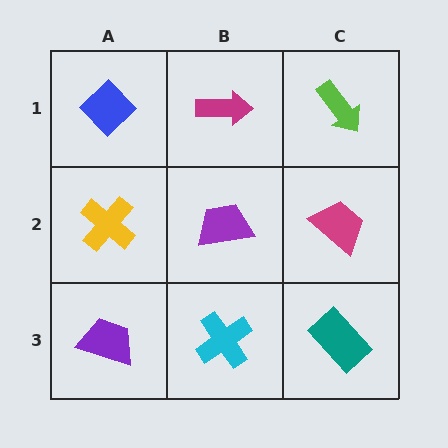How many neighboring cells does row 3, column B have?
3.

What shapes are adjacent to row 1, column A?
A yellow cross (row 2, column A), a magenta arrow (row 1, column B).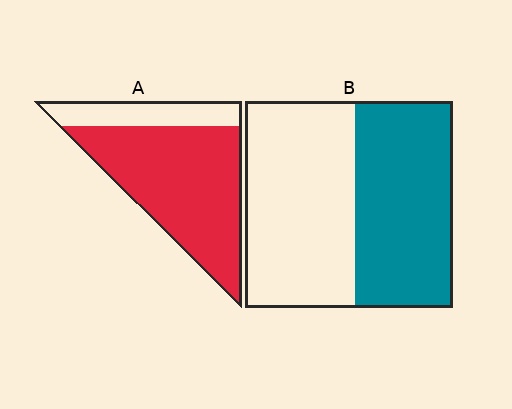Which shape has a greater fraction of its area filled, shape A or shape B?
Shape A.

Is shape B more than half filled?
Roughly half.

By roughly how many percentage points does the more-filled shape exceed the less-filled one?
By roughly 30 percentage points (A over B).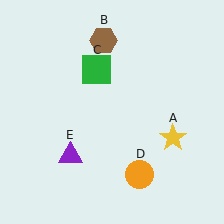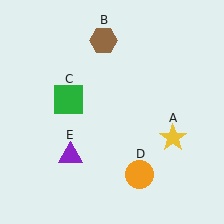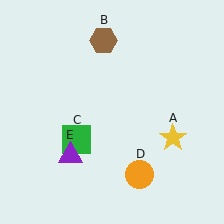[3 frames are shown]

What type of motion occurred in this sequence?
The green square (object C) rotated counterclockwise around the center of the scene.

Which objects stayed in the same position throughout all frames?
Yellow star (object A) and brown hexagon (object B) and orange circle (object D) and purple triangle (object E) remained stationary.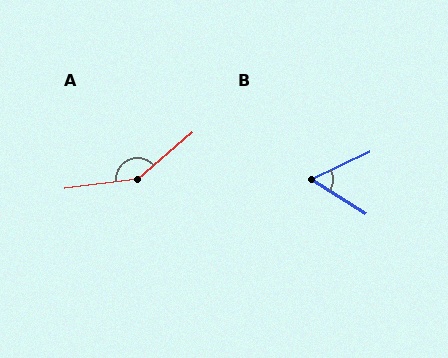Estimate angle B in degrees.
Approximately 58 degrees.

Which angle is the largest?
A, at approximately 147 degrees.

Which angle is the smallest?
B, at approximately 58 degrees.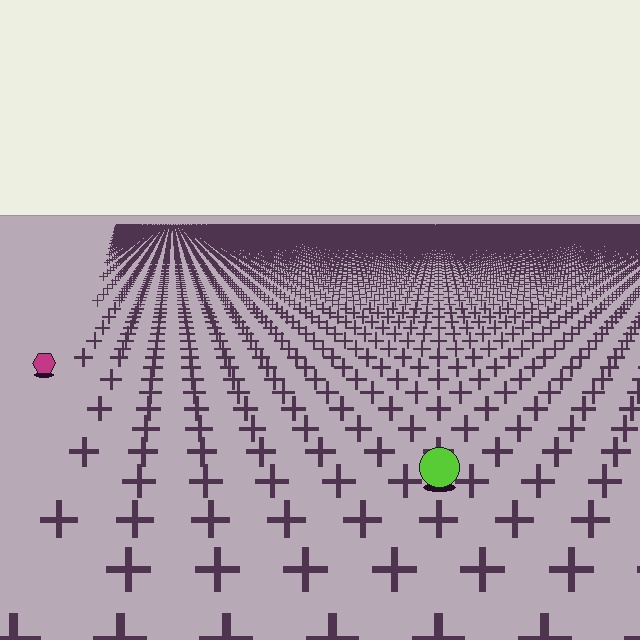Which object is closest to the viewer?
The lime circle is closest. The texture marks near it are larger and more spread out.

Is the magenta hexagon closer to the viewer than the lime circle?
No. The lime circle is closer — you can tell from the texture gradient: the ground texture is coarser near it.